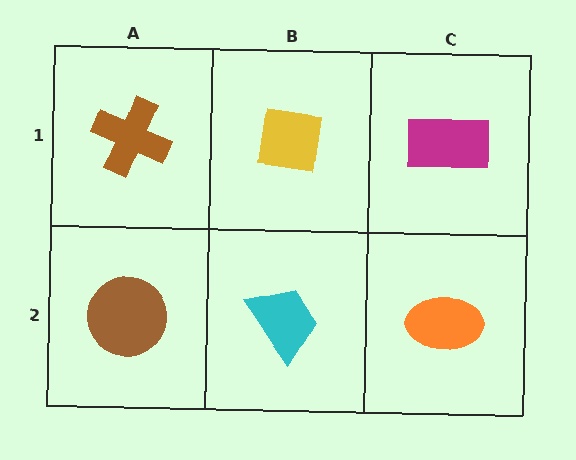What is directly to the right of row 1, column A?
A yellow square.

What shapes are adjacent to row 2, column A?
A brown cross (row 1, column A), a cyan trapezoid (row 2, column B).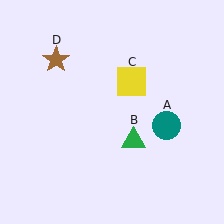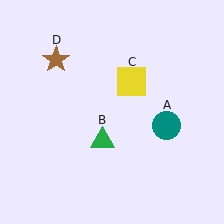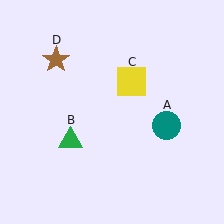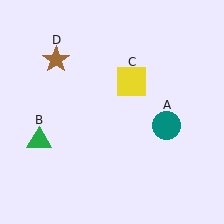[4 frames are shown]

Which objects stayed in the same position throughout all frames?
Teal circle (object A) and yellow square (object C) and brown star (object D) remained stationary.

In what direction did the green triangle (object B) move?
The green triangle (object B) moved left.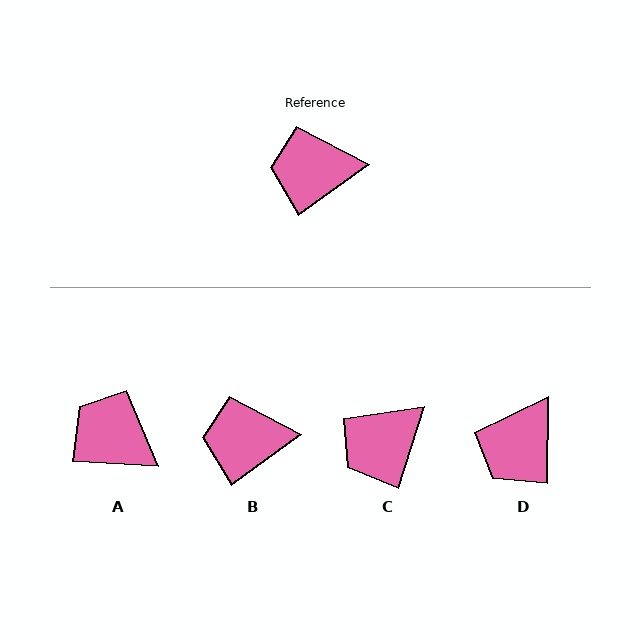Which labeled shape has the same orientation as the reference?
B.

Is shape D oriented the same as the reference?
No, it is off by about 54 degrees.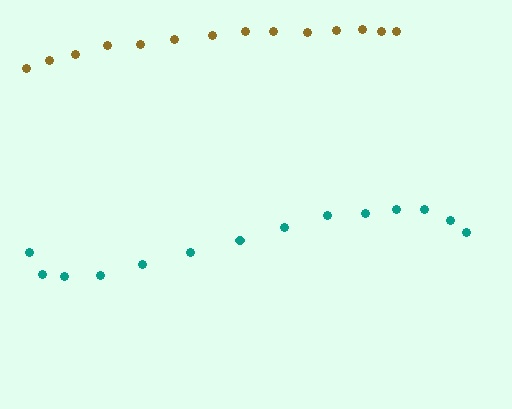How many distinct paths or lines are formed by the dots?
There are 2 distinct paths.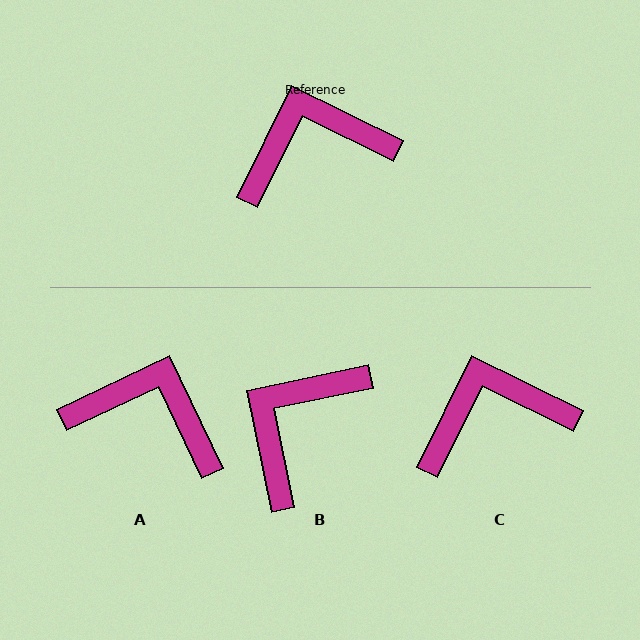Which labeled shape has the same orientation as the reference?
C.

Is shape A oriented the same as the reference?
No, it is off by about 38 degrees.